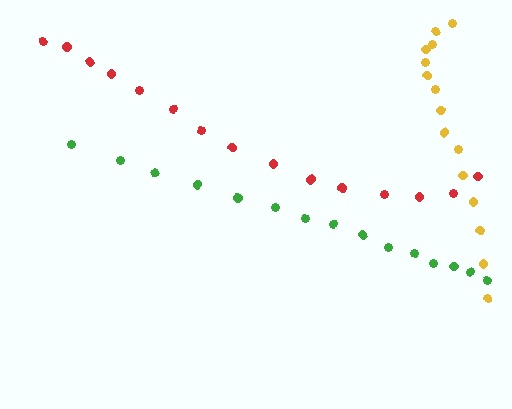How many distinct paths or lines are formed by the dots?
There are 3 distinct paths.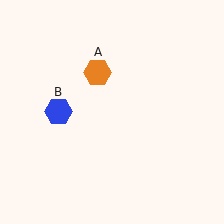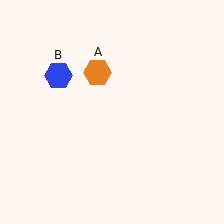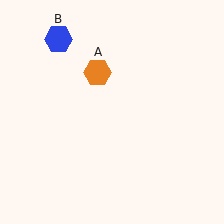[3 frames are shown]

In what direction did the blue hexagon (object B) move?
The blue hexagon (object B) moved up.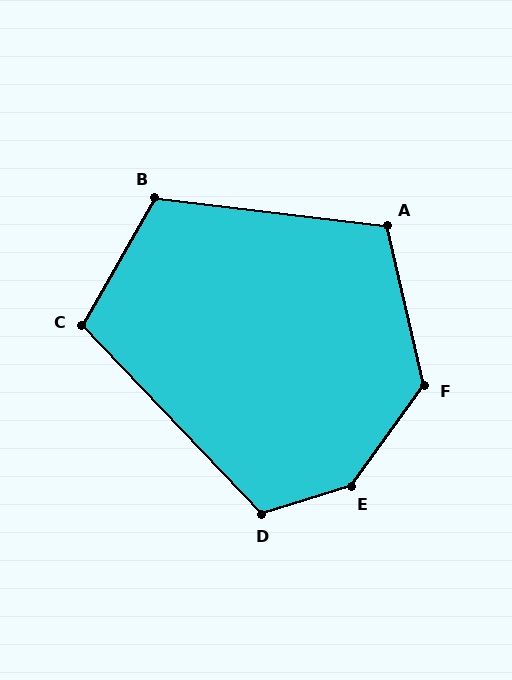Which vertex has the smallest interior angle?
C, at approximately 107 degrees.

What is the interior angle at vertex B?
Approximately 113 degrees (obtuse).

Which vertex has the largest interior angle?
E, at approximately 143 degrees.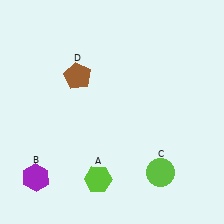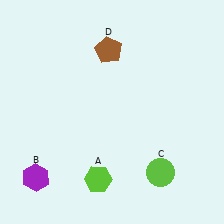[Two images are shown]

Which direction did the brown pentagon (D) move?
The brown pentagon (D) moved right.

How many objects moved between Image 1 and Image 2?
1 object moved between the two images.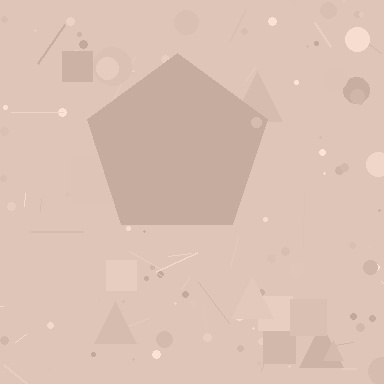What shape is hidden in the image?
A pentagon is hidden in the image.